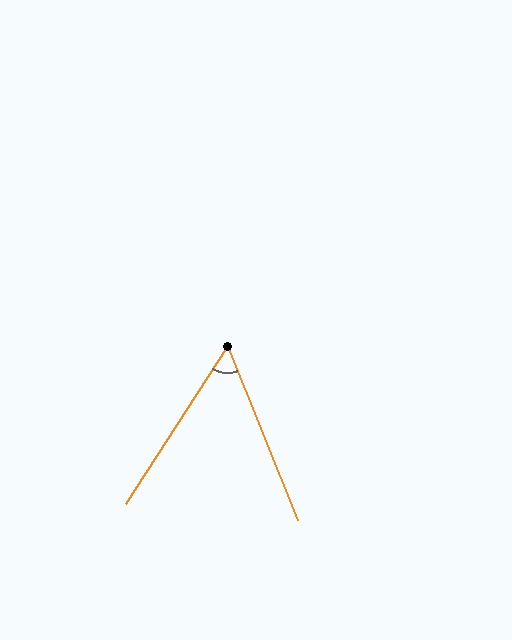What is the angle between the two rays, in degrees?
Approximately 55 degrees.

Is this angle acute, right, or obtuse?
It is acute.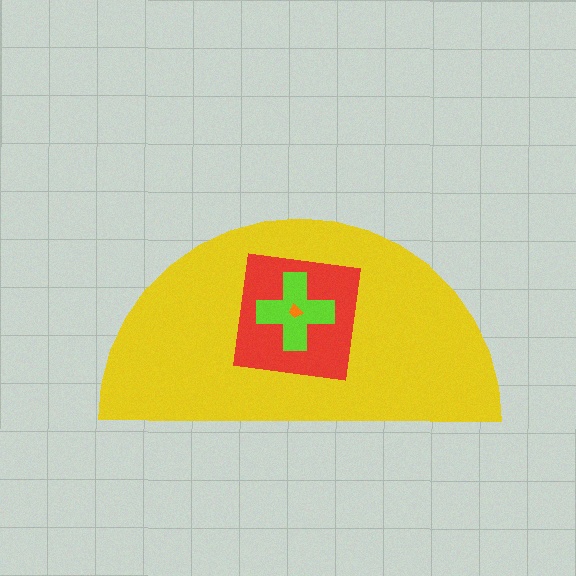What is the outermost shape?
The yellow semicircle.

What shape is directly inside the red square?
The lime cross.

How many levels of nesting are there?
4.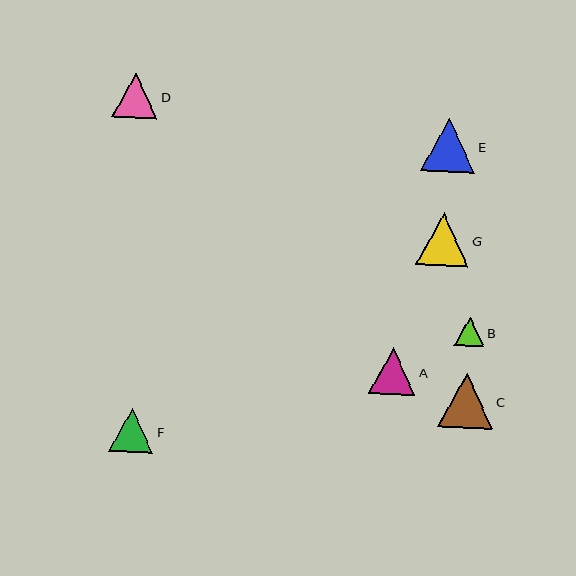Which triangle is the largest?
Triangle C is the largest with a size of approximately 55 pixels.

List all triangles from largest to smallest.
From largest to smallest: C, E, G, A, D, F, B.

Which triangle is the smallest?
Triangle B is the smallest with a size of approximately 29 pixels.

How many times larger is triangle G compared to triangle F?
Triangle G is approximately 1.2 times the size of triangle F.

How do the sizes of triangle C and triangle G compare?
Triangle C and triangle G are approximately the same size.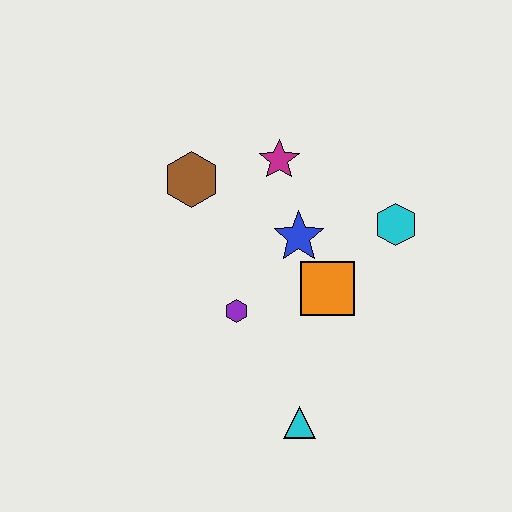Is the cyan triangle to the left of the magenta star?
No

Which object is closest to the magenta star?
The blue star is closest to the magenta star.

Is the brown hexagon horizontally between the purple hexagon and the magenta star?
No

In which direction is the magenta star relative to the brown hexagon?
The magenta star is to the right of the brown hexagon.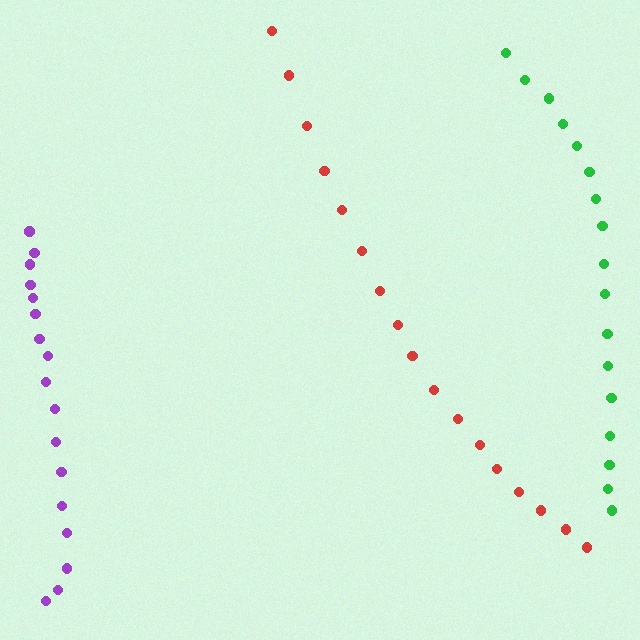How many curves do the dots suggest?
There are 3 distinct paths.